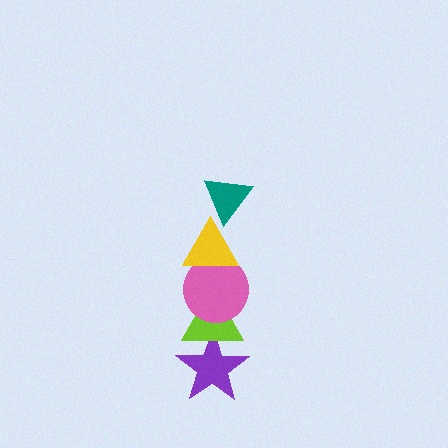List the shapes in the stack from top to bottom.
From top to bottom: the teal triangle, the yellow triangle, the pink circle, the lime triangle, the purple star.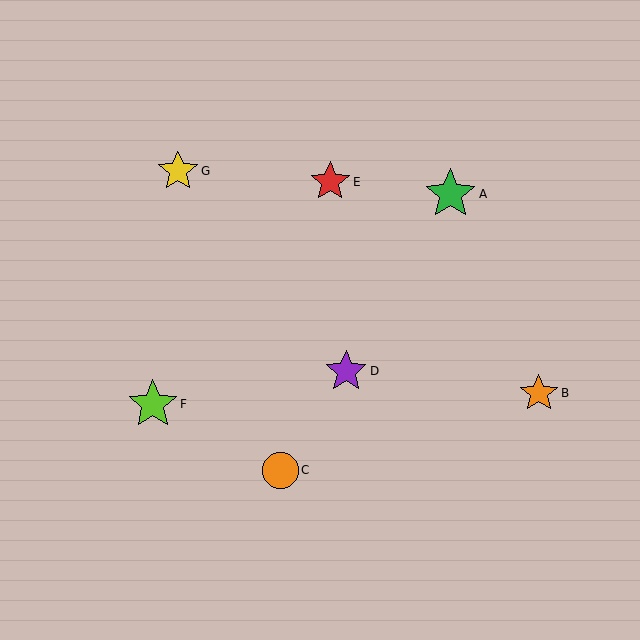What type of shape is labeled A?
Shape A is a green star.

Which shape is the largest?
The green star (labeled A) is the largest.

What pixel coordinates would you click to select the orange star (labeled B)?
Click at (539, 393) to select the orange star B.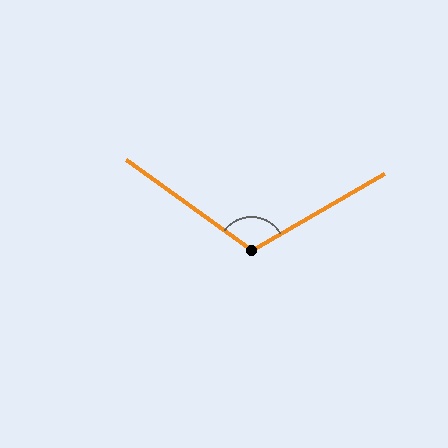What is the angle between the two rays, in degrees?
Approximately 114 degrees.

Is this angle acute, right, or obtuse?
It is obtuse.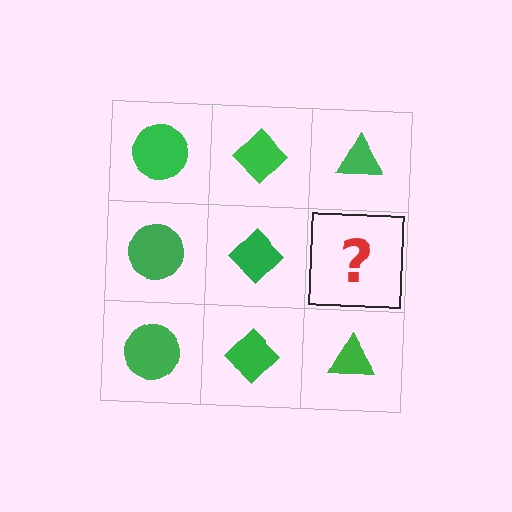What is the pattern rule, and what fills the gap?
The rule is that each column has a consistent shape. The gap should be filled with a green triangle.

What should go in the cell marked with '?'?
The missing cell should contain a green triangle.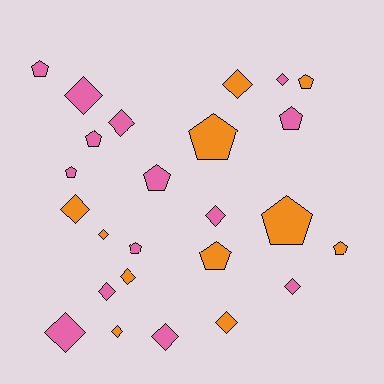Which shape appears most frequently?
Diamond, with 14 objects.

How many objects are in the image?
There are 25 objects.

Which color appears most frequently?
Pink, with 14 objects.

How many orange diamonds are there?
There are 6 orange diamonds.